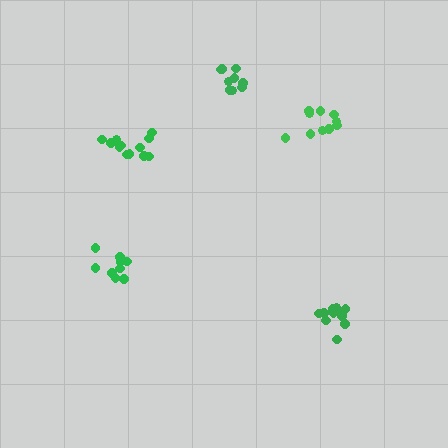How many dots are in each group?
Group 1: 10 dots, Group 2: 9 dots, Group 3: 12 dots, Group 4: 9 dots, Group 5: 11 dots (51 total).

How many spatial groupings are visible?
There are 5 spatial groupings.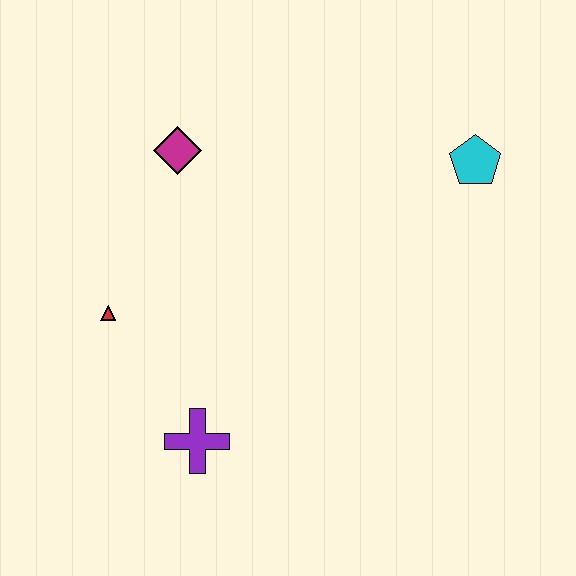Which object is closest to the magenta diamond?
The red triangle is closest to the magenta diamond.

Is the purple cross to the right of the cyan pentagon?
No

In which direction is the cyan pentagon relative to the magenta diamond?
The cyan pentagon is to the right of the magenta diamond.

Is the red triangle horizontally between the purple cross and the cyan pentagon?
No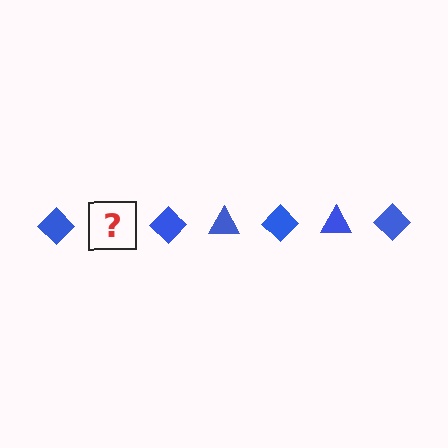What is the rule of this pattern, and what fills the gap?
The rule is that the pattern cycles through diamond, triangle shapes in blue. The gap should be filled with a blue triangle.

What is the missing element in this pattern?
The missing element is a blue triangle.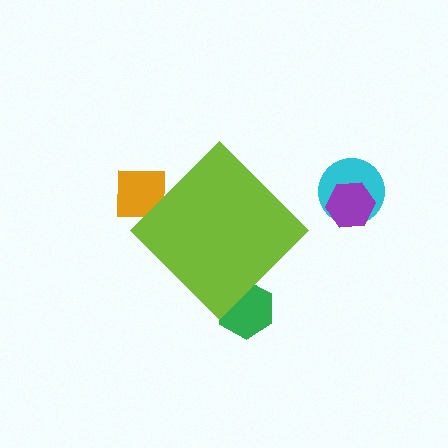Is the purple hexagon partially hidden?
No, the purple hexagon is fully visible.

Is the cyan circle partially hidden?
No, the cyan circle is fully visible.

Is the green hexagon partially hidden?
Yes, the green hexagon is partially hidden behind the lime diamond.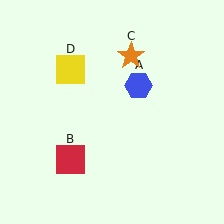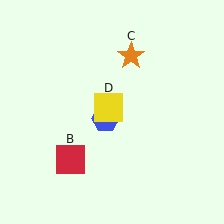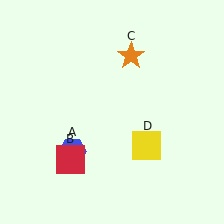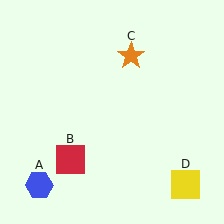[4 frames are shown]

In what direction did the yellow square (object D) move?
The yellow square (object D) moved down and to the right.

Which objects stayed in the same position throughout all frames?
Red square (object B) and orange star (object C) remained stationary.